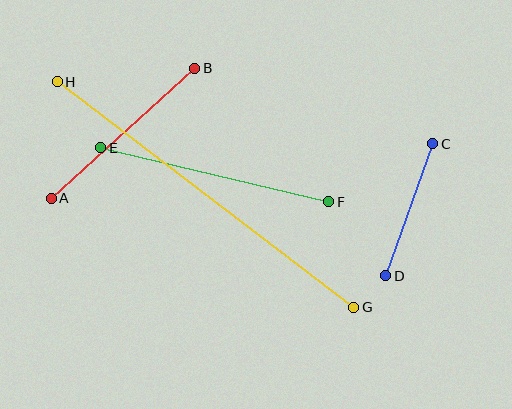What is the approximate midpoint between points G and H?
The midpoint is at approximately (206, 194) pixels.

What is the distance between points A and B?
The distance is approximately 194 pixels.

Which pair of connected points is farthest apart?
Points G and H are farthest apart.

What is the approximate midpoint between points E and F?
The midpoint is at approximately (215, 175) pixels.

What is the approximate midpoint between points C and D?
The midpoint is at approximately (409, 210) pixels.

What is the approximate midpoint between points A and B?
The midpoint is at approximately (123, 133) pixels.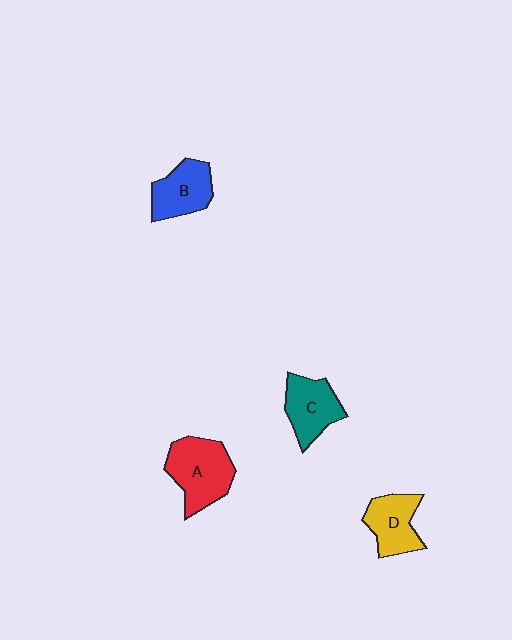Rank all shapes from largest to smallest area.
From largest to smallest: A (red), C (teal), B (blue), D (yellow).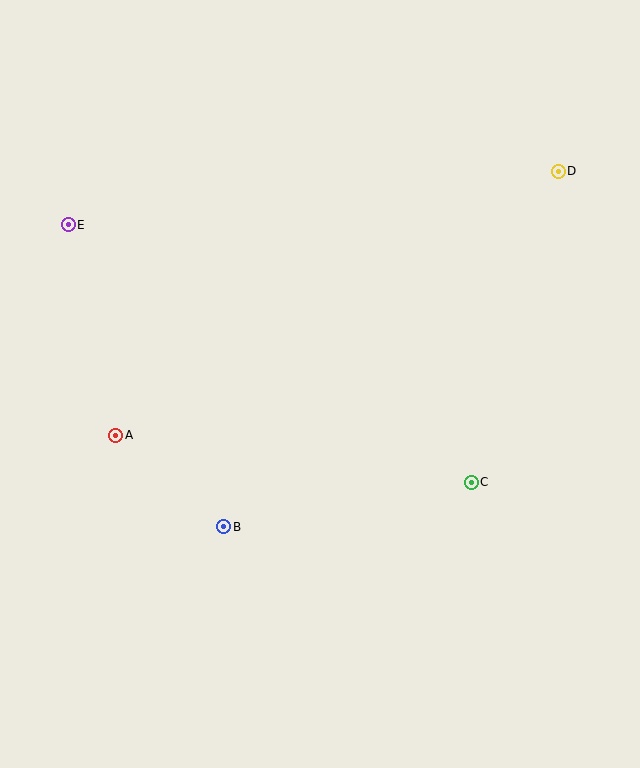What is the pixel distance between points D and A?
The distance between D and A is 515 pixels.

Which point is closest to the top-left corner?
Point E is closest to the top-left corner.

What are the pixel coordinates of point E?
Point E is at (68, 225).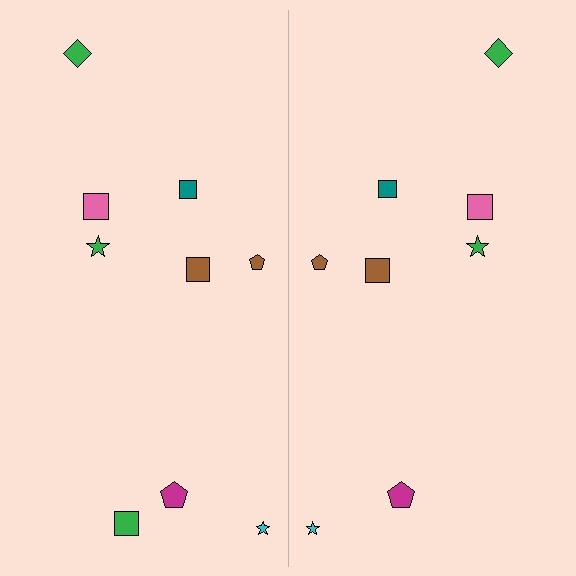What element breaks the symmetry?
A green square is missing from the right side.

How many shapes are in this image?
There are 17 shapes in this image.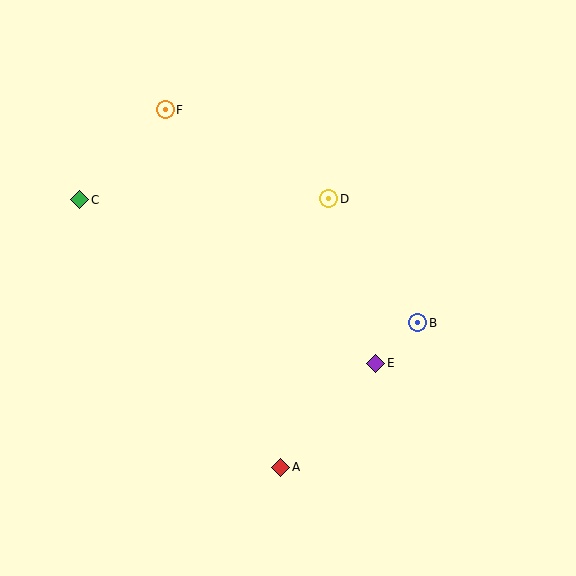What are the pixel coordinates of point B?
Point B is at (418, 323).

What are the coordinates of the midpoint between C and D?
The midpoint between C and D is at (204, 199).